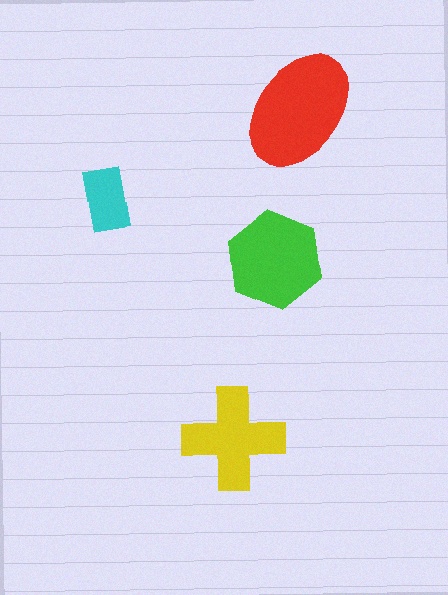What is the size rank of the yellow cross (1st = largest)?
3rd.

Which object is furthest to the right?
The red ellipse is rightmost.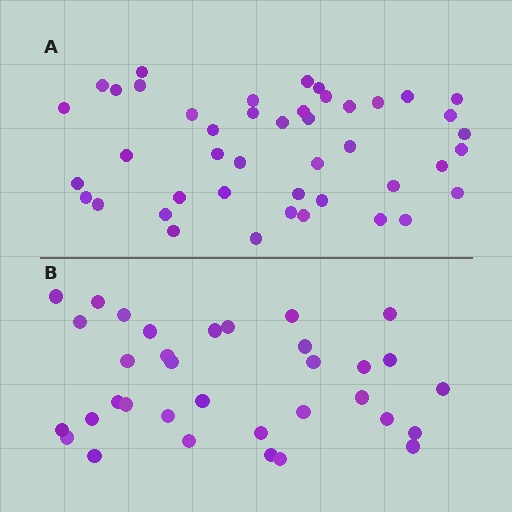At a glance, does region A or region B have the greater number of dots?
Region A (the top region) has more dots.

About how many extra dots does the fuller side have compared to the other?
Region A has roughly 10 or so more dots than region B.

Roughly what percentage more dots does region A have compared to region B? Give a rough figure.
About 30% more.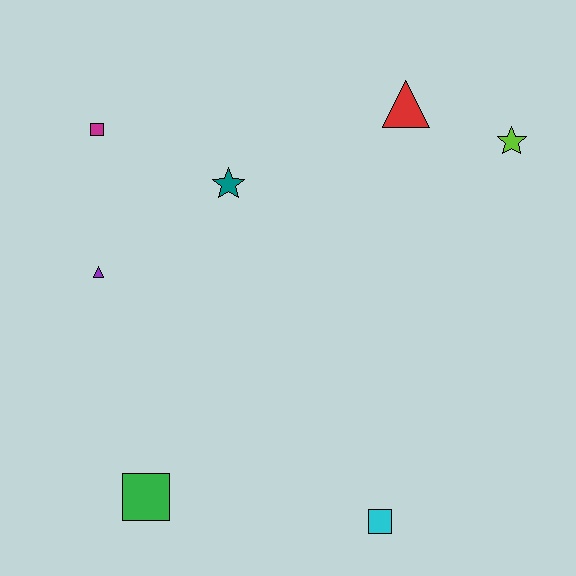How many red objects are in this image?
There is 1 red object.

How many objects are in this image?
There are 7 objects.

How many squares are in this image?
There are 3 squares.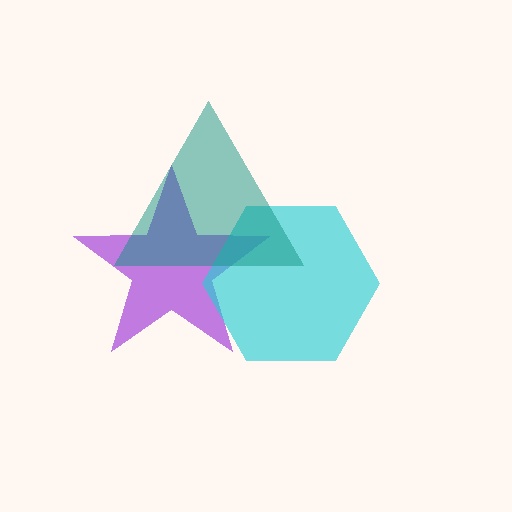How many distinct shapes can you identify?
There are 3 distinct shapes: a purple star, a cyan hexagon, a teal triangle.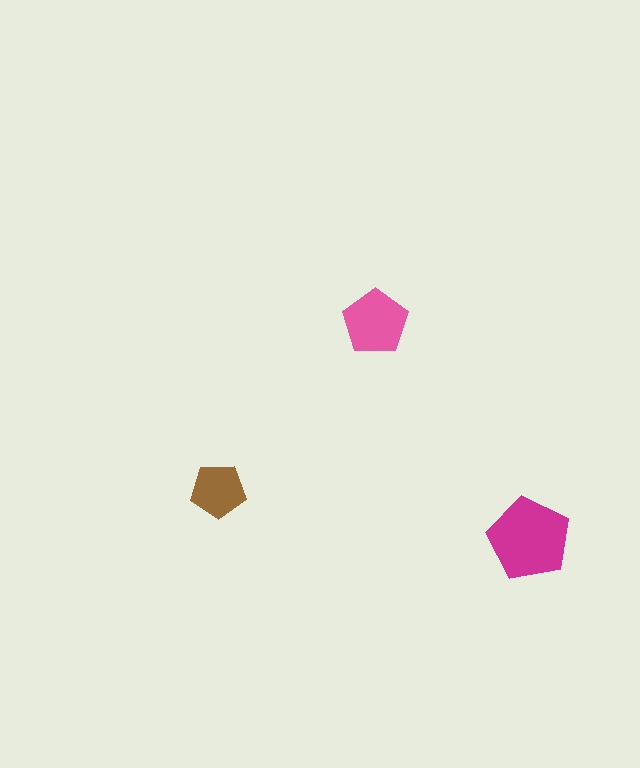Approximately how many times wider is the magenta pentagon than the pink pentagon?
About 1.5 times wider.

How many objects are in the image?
There are 3 objects in the image.